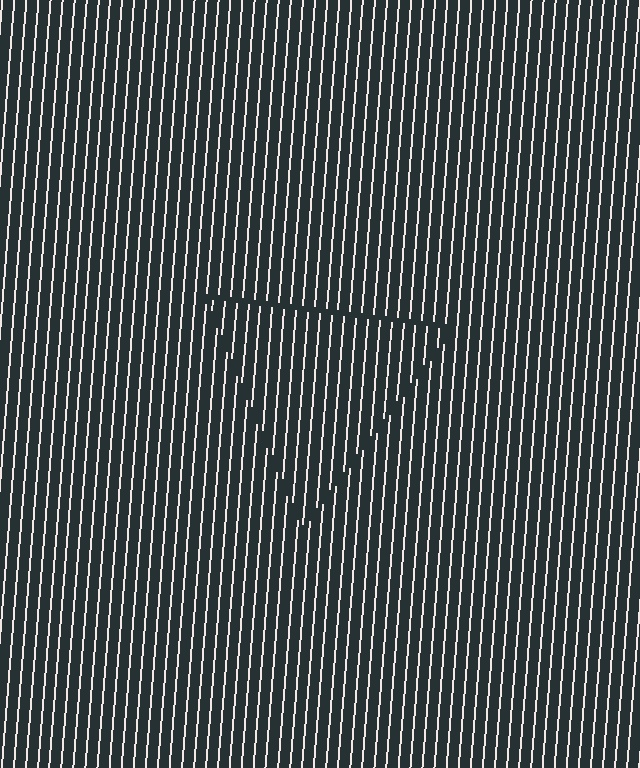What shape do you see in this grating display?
An illusory triangle. The interior of the shape contains the same grating, shifted by half a period — the contour is defined by the phase discontinuity where line-ends from the inner and outer gratings abut.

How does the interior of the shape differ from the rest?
The interior of the shape contains the same grating, shifted by half a period — the contour is defined by the phase discontinuity where line-ends from the inner and outer gratings abut.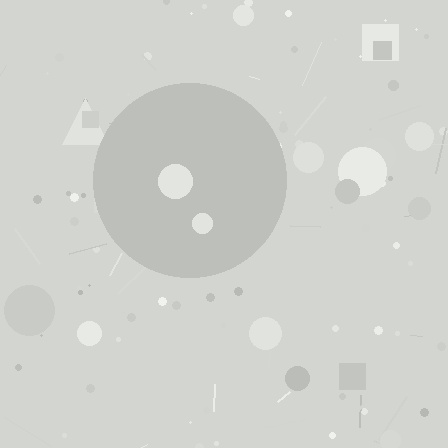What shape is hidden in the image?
A circle is hidden in the image.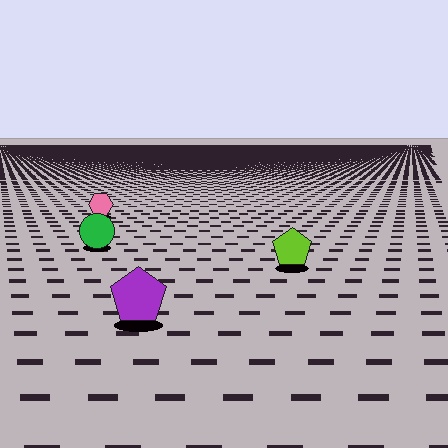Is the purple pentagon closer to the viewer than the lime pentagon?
Yes. The purple pentagon is closer — you can tell from the texture gradient: the ground texture is coarser near it.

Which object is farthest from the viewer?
The pink hexagon is farthest from the viewer. It appears smaller and the ground texture around it is denser.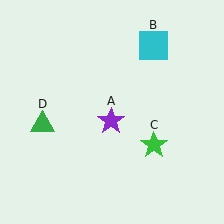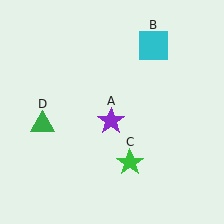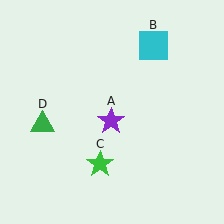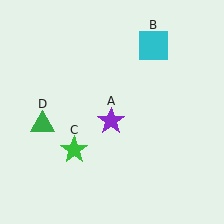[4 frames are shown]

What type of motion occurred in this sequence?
The green star (object C) rotated clockwise around the center of the scene.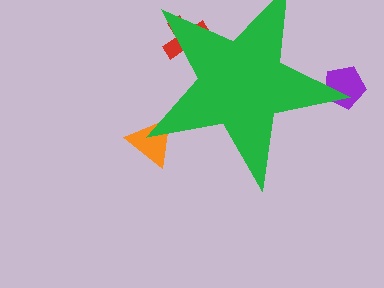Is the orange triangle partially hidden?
Yes, the orange triangle is partially hidden behind the green star.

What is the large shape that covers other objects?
A green star.